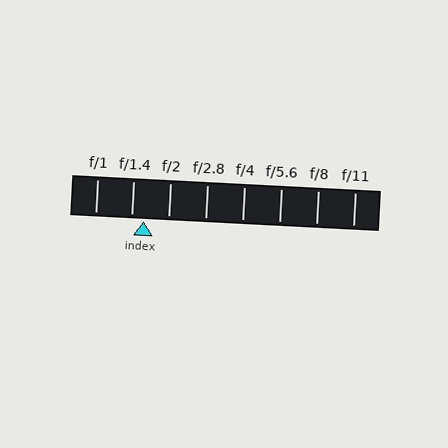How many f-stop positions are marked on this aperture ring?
There are 8 f-stop positions marked.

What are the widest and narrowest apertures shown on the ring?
The widest aperture shown is f/1 and the narrowest is f/11.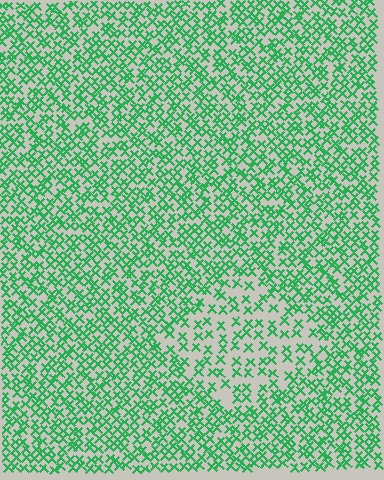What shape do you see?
I see a diamond.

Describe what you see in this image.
The image contains small green elements arranged at two different densities. A diamond-shaped region is visible where the elements are less densely packed than the surrounding area.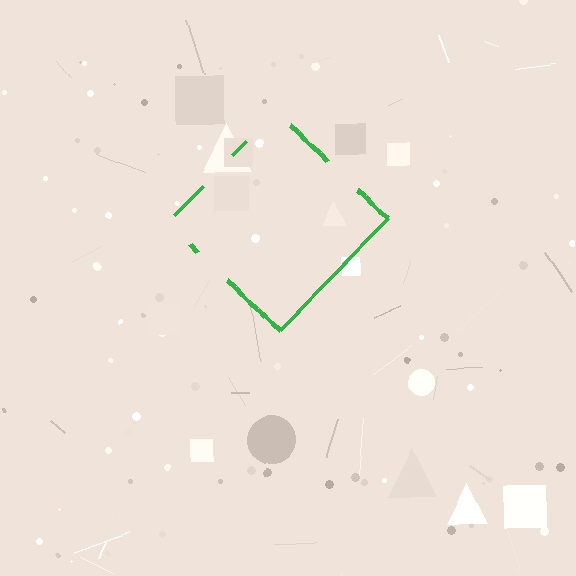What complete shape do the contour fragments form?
The contour fragments form a diamond.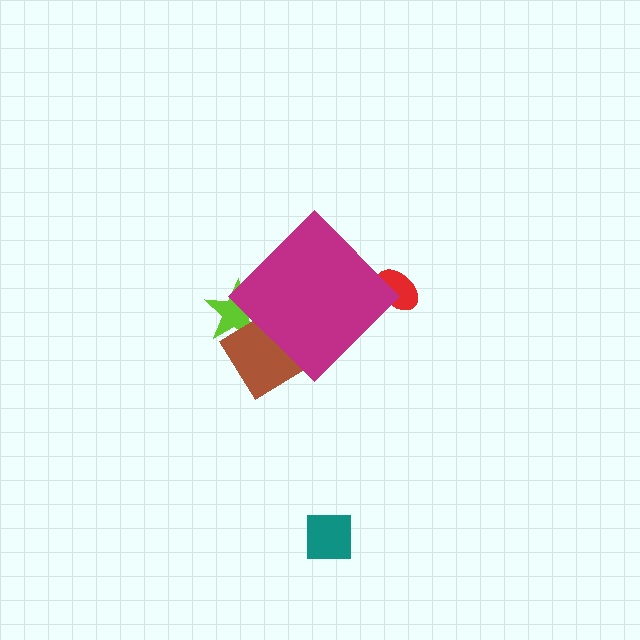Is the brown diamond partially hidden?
Yes, the brown diamond is partially hidden behind the magenta diamond.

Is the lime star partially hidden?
Yes, the lime star is partially hidden behind the magenta diamond.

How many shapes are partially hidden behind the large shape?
3 shapes are partially hidden.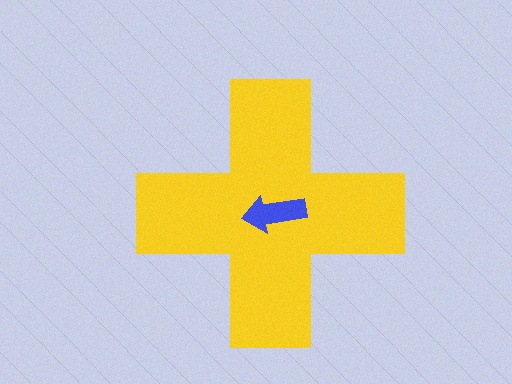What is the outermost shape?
The yellow cross.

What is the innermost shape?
The blue arrow.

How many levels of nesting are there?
2.